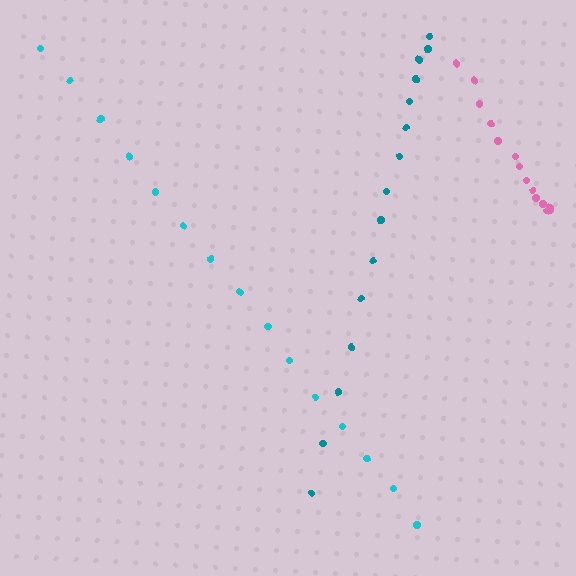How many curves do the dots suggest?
There are 3 distinct paths.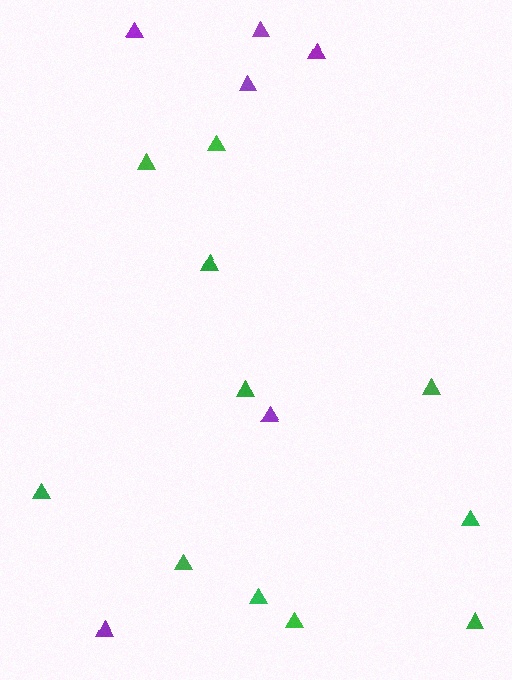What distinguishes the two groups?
There are 2 groups: one group of purple triangles (6) and one group of green triangles (11).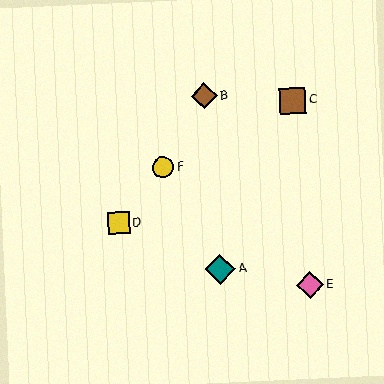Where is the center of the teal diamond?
The center of the teal diamond is at (220, 269).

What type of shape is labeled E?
Shape E is a pink diamond.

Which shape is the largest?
The teal diamond (labeled A) is the largest.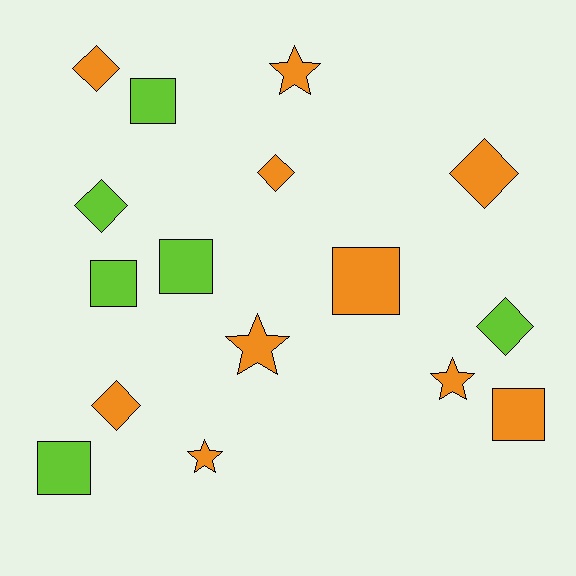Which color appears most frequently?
Orange, with 10 objects.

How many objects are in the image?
There are 16 objects.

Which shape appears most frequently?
Square, with 6 objects.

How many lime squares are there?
There are 4 lime squares.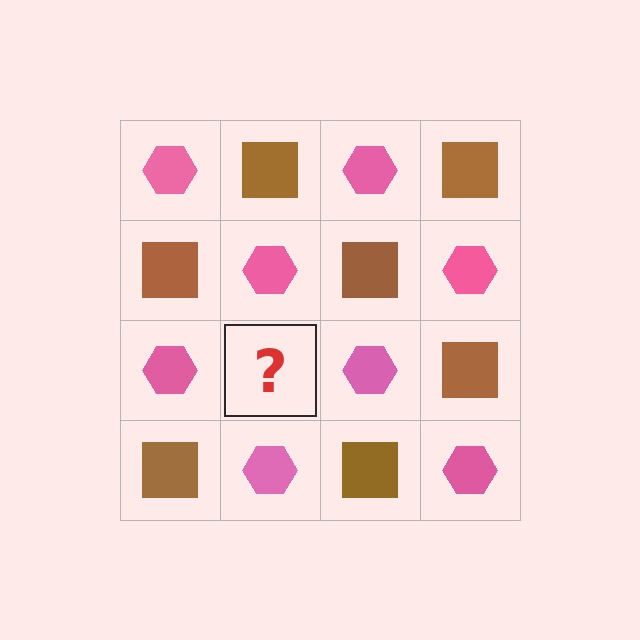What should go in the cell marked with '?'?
The missing cell should contain a brown square.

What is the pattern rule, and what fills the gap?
The rule is that it alternates pink hexagon and brown square in a checkerboard pattern. The gap should be filled with a brown square.